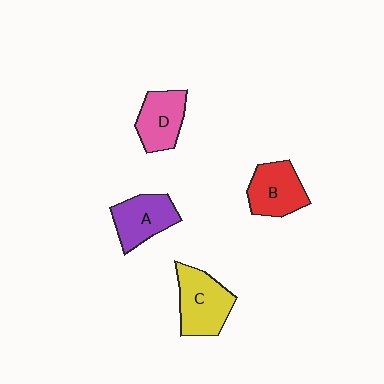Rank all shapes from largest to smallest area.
From largest to smallest: C (yellow), B (red), A (purple), D (pink).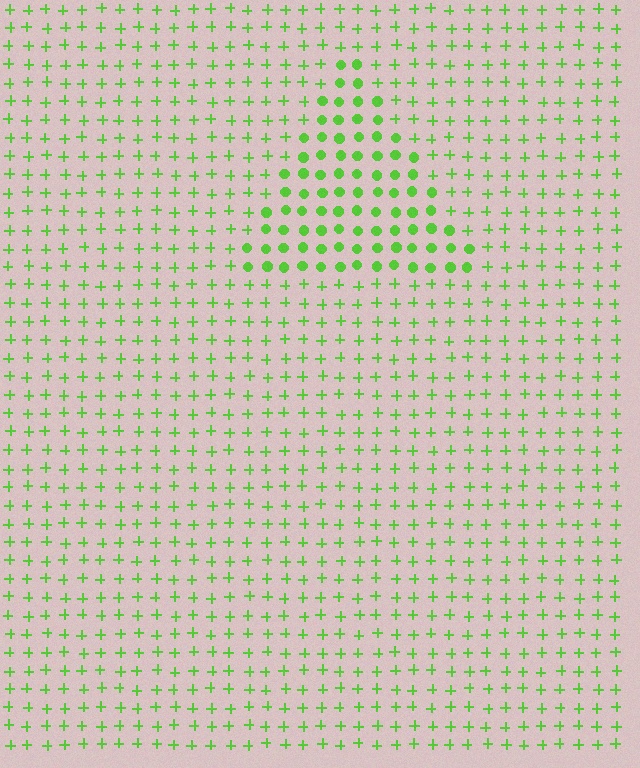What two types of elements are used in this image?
The image uses circles inside the triangle region and plus signs outside it.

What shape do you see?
I see a triangle.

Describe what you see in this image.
The image is filled with small lime elements arranged in a uniform grid. A triangle-shaped region contains circles, while the surrounding area contains plus signs. The boundary is defined purely by the change in element shape.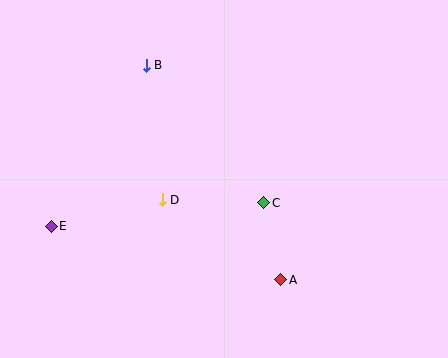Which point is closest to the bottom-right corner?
Point A is closest to the bottom-right corner.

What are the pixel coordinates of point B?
Point B is at (146, 65).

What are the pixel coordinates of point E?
Point E is at (51, 226).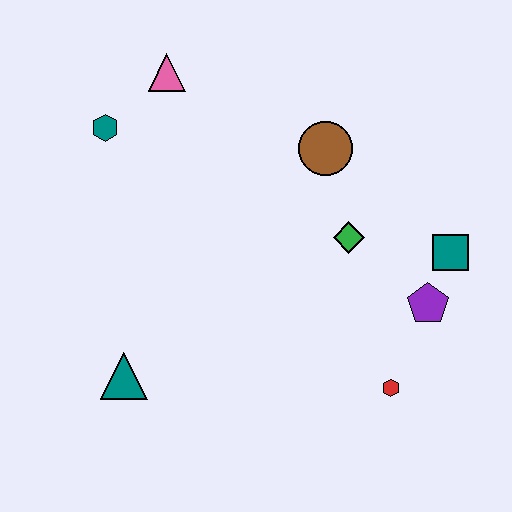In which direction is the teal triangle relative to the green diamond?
The teal triangle is to the left of the green diamond.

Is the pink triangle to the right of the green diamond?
No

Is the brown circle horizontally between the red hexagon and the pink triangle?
Yes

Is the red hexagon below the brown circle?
Yes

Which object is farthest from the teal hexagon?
The red hexagon is farthest from the teal hexagon.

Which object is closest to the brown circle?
The green diamond is closest to the brown circle.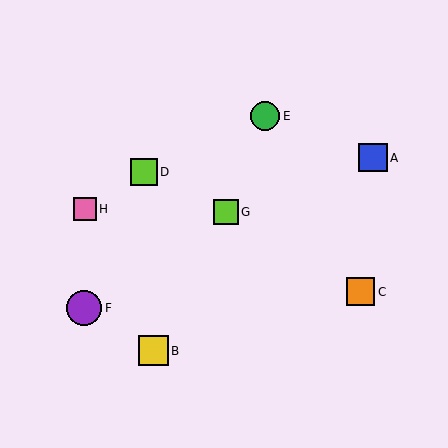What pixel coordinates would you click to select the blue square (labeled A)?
Click at (373, 158) to select the blue square A.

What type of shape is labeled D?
Shape D is a lime square.